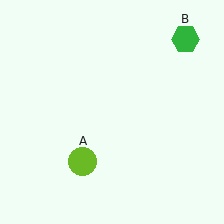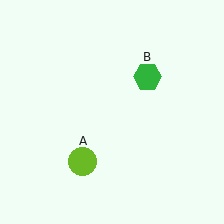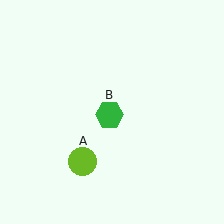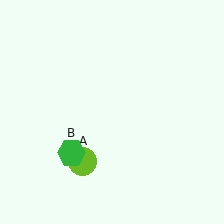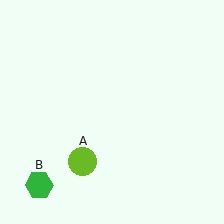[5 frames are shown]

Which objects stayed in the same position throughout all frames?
Lime circle (object A) remained stationary.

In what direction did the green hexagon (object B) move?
The green hexagon (object B) moved down and to the left.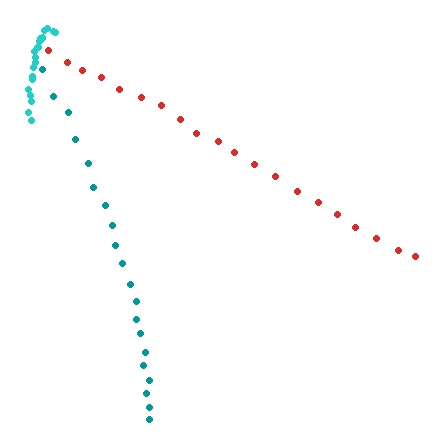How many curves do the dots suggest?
There are 3 distinct paths.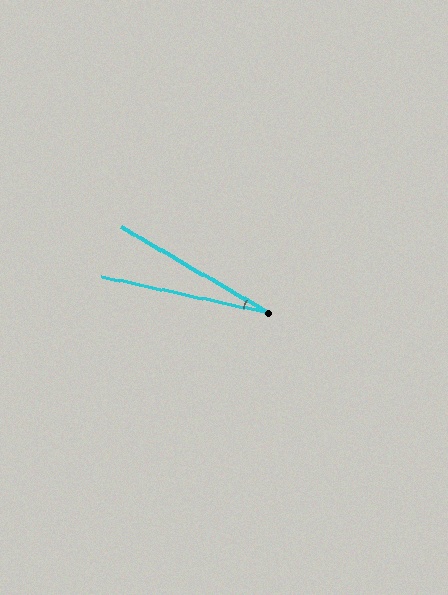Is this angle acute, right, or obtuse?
It is acute.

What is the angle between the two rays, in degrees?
Approximately 18 degrees.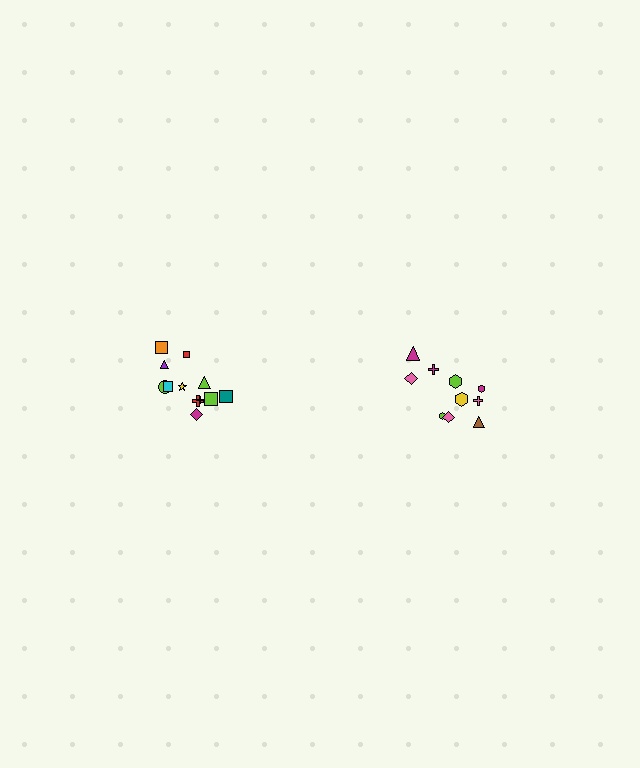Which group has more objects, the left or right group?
The left group.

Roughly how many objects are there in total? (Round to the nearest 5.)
Roughly 20 objects in total.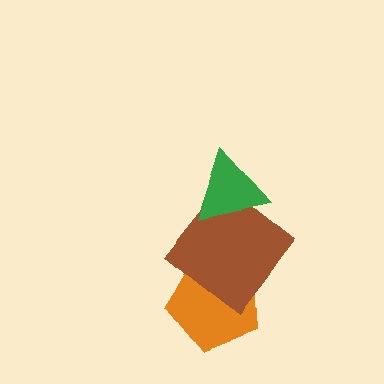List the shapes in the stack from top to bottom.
From top to bottom: the green triangle, the brown diamond, the orange pentagon.